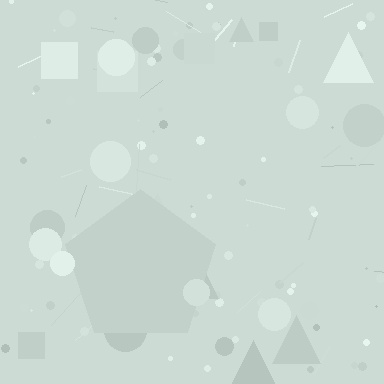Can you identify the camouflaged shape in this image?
The camouflaged shape is a pentagon.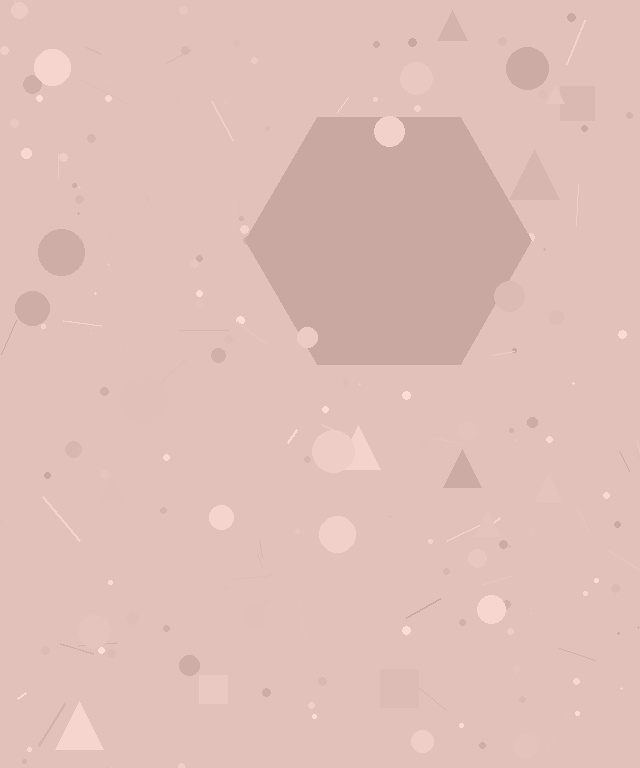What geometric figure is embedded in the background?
A hexagon is embedded in the background.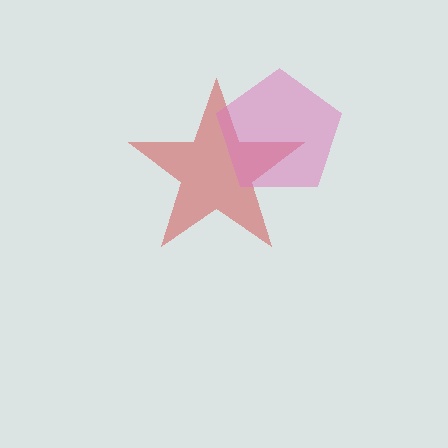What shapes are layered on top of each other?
The layered shapes are: a red star, a pink pentagon.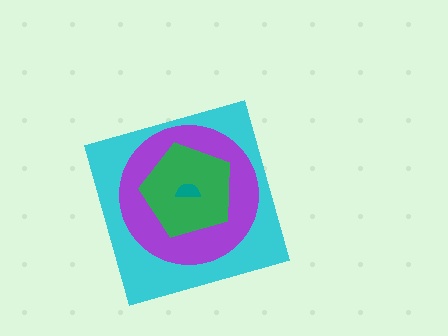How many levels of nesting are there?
4.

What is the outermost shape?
The cyan diamond.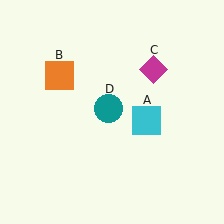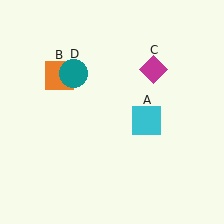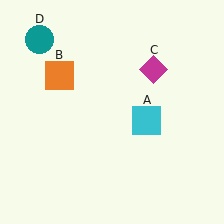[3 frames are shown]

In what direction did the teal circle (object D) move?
The teal circle (object D) moved up and to the left.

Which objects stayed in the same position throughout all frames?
Cyan square (object A) and orange square (object B) and magenta diamond (object C) remained stationary.